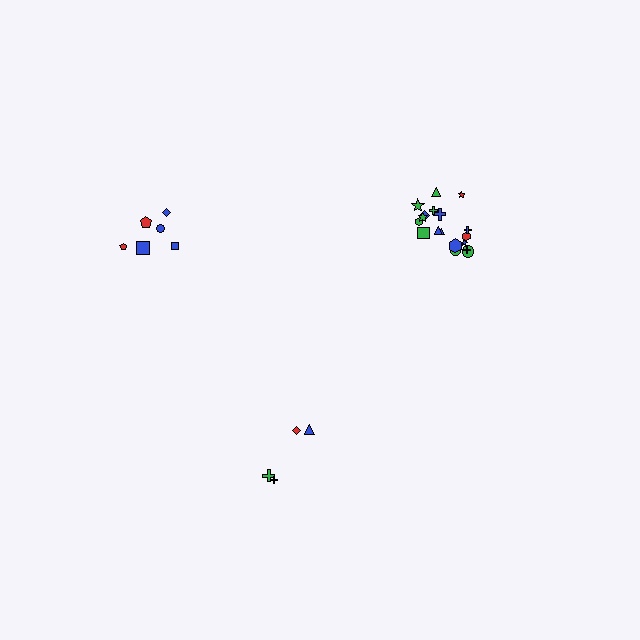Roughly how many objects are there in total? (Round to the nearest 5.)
Roughly 30 objects in total.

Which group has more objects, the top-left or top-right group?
The top-right group.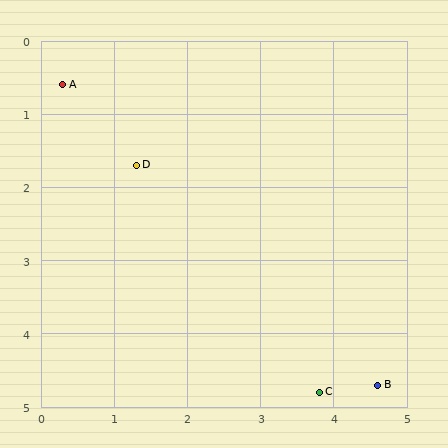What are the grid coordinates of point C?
Point C is at approximately (3.8, 4.8).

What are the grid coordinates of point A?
Point A is at approximately (0.3, 0.6).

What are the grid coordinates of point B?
Point B is at approximately (4.6, 4.7).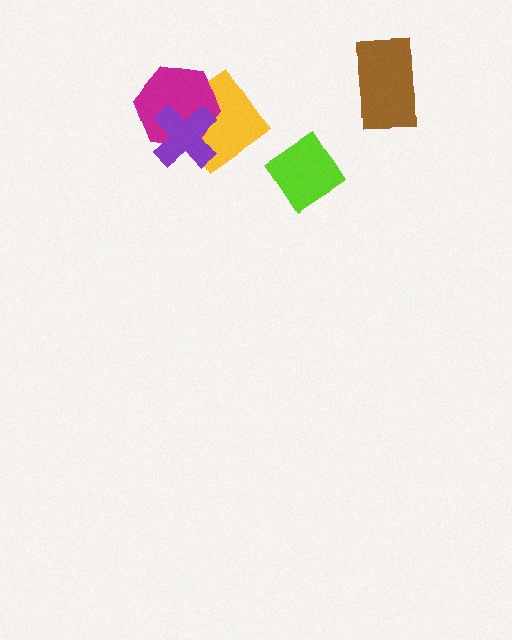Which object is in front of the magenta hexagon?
The purple cross is in front of the magenta hexagon.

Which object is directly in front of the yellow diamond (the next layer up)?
The magenta hexagon is directly in front of the yellow diamond.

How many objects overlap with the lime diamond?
0 objects overlap with the lime diamond.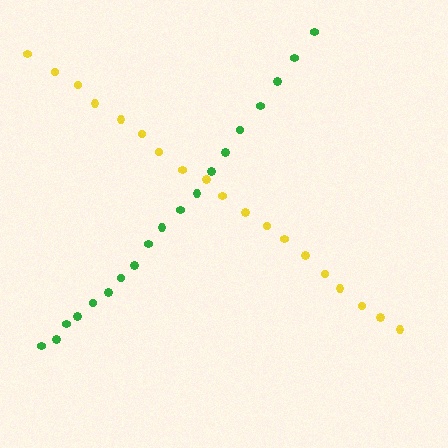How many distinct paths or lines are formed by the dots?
There are 2 distinct paths.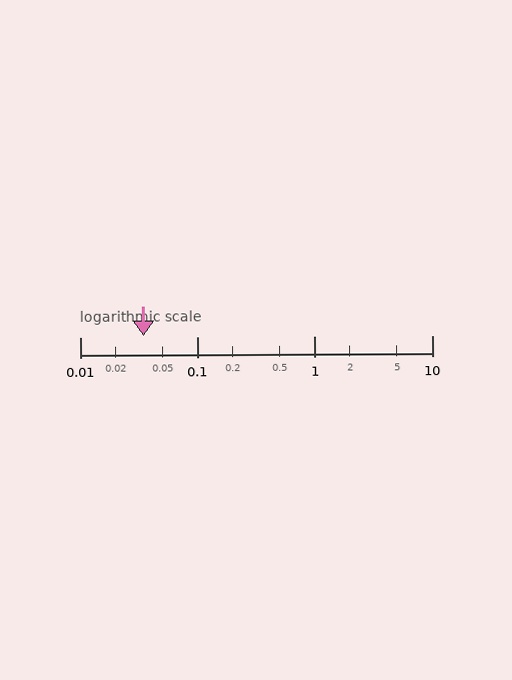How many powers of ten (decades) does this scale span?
The scale spans 3 decades, from 0.01 to 10.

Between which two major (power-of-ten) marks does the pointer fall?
The pointer is between 0.01 and 0.1.